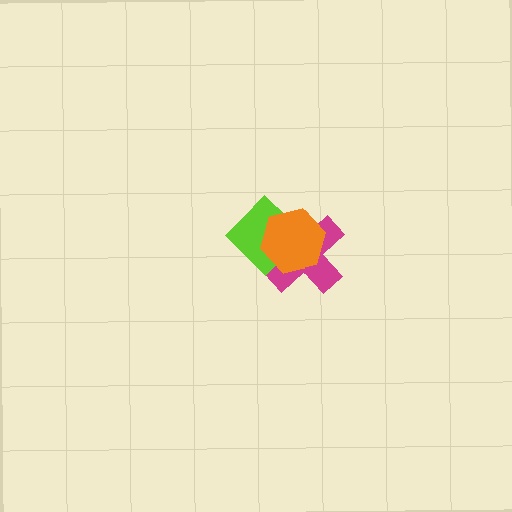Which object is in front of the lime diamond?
The orange hexagon is in front of the lime diamond.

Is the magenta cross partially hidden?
Yes, it is partially covered by another shape.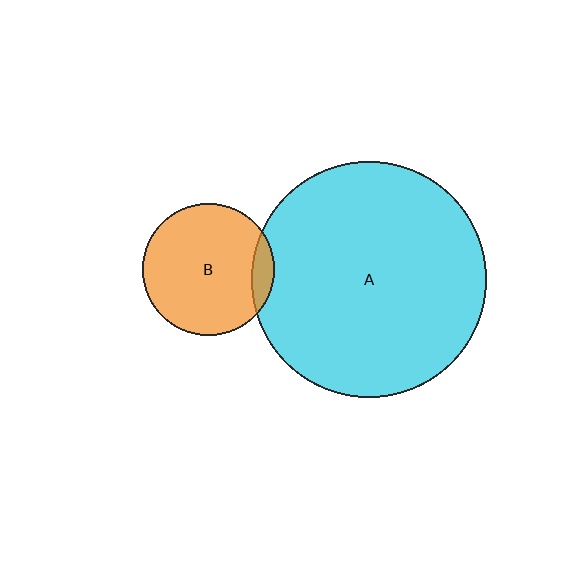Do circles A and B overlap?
Yes.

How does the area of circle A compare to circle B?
Approximately 3.2 times.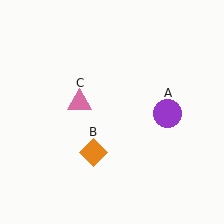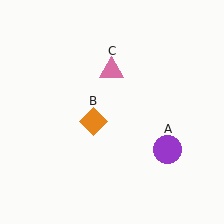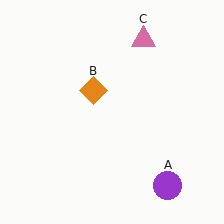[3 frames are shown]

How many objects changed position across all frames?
3 objects changed position: purple circle (object A), orange diamond (object B), pink triangle (object C).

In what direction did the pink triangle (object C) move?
The pink triangle (object C) moved up and to the right.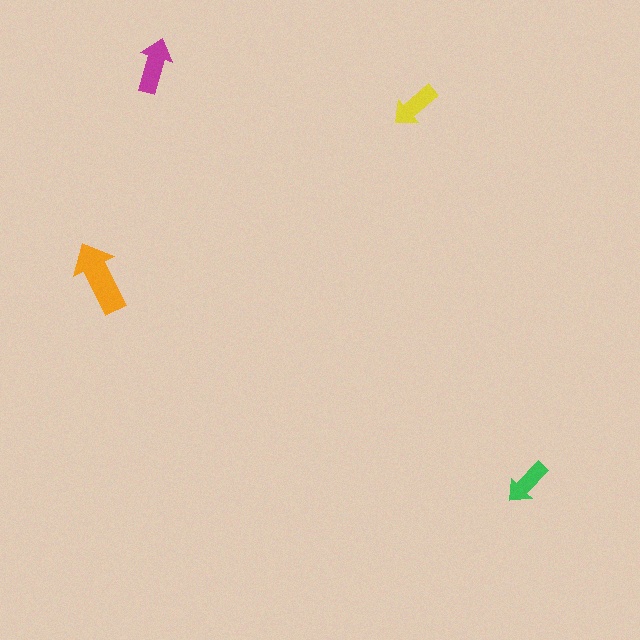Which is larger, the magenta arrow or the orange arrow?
The orange one.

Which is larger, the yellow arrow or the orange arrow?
The orange one.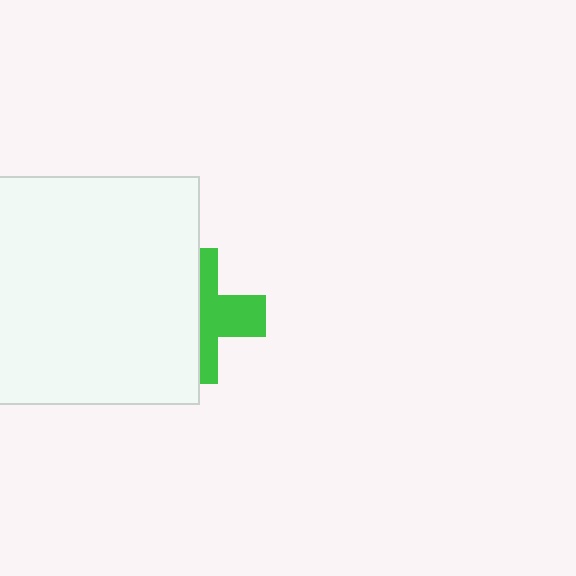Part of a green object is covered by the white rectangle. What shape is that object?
It is a cross.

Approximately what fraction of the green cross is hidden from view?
Roughly 53% of the green cross is hidden behind the white rectangle.